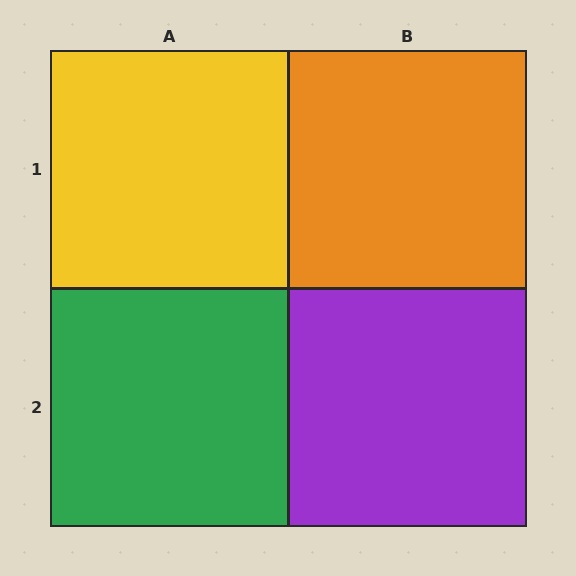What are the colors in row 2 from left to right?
Green, purple.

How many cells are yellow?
1 cell is yellow.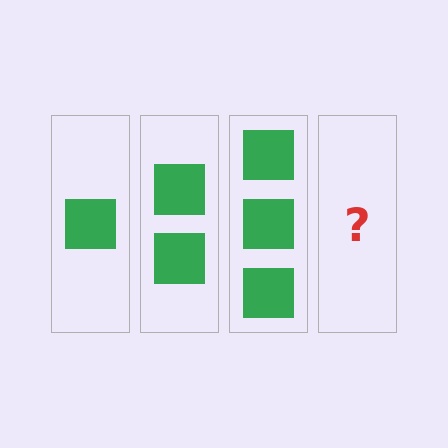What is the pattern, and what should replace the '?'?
The pattern is that each step adds one more square. The '?' should be 4 squares.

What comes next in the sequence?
The next element should be 4 squares.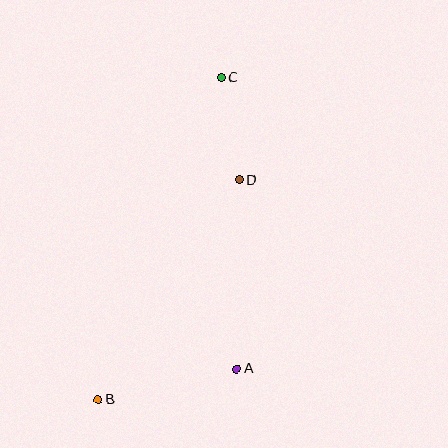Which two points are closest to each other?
Points C and D are closest to each other.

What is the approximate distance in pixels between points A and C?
The distance between A and C is approximately 291 pixels.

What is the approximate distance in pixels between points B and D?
The distance between B and D is approximately 261 pixels.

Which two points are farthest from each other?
Points B and C are farthest from each other.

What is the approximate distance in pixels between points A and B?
The distance between A and B is approximately 142 pixels.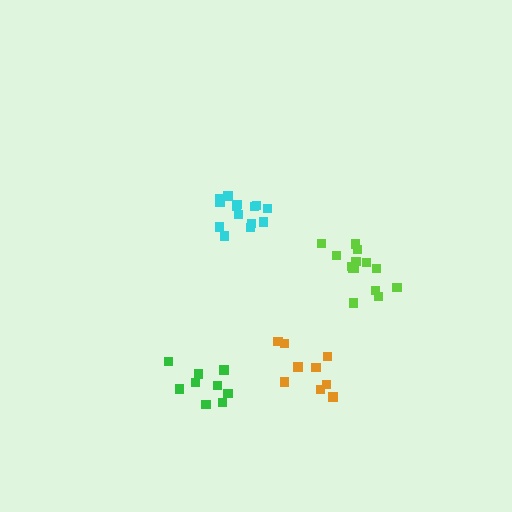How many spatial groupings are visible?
There are 4 spatial groupings.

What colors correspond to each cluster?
The clusters are colored: lime, cyan, orange, green.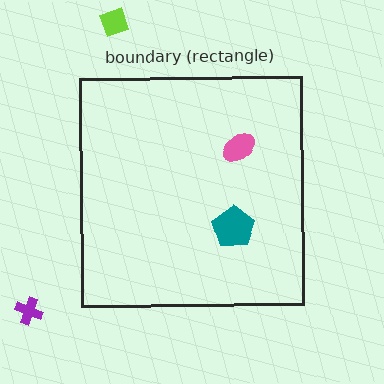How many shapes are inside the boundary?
2 inside, 2 outside.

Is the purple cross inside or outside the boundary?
Outside.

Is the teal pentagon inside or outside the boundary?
Inside.